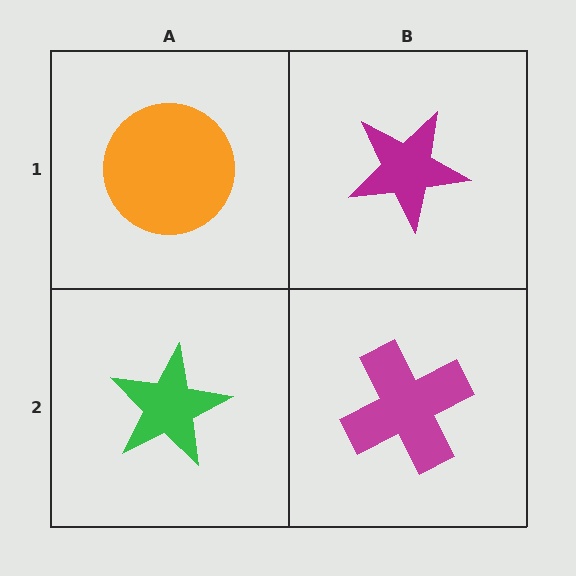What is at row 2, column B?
A magenta cross.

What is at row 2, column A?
A green star.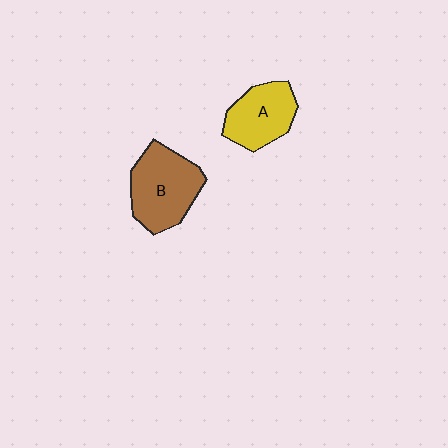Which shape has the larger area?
Shape B (brown).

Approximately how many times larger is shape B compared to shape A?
Approximately 1.3 times.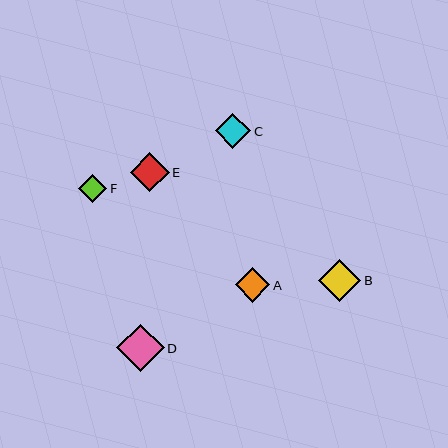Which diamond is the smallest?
Diamond F is the smallest with a size of approximately 28 pixels.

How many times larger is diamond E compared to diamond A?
Diamond E is approximately 1.1 times the size of diamond A.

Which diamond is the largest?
Diamond D is the largest with a size of approximately 47 pixels.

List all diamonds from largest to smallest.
From largest to smallest: D, B, E, C, A, F.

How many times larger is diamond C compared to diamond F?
Diamond C is approximately 1.3 times the size of diamond F.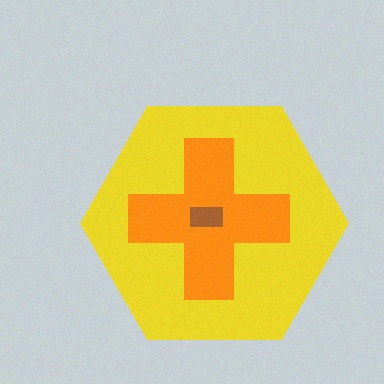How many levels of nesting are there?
3.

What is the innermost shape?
The brown rectangle.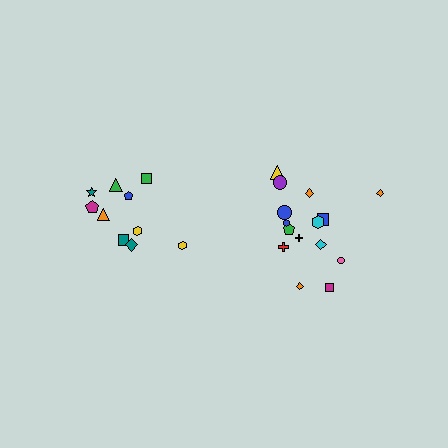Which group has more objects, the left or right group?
The right group.